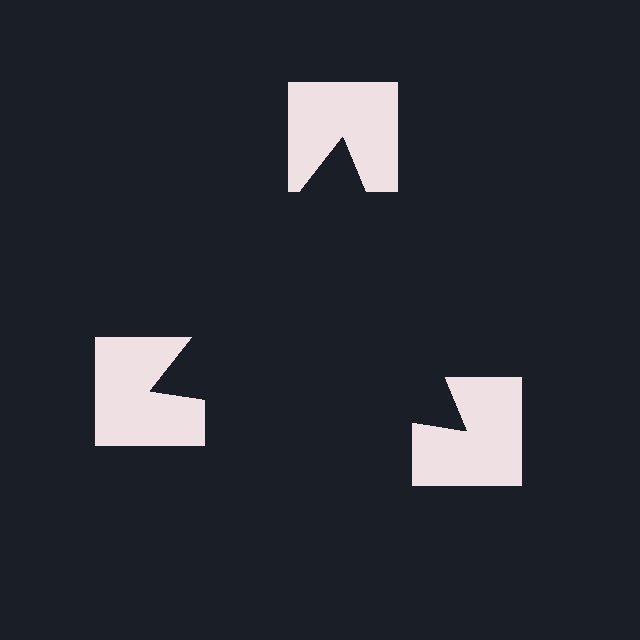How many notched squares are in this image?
There are 3 — one at each vertex of the illusory triangle.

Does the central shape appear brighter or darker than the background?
It typically appears slightly darker than the background, even though no actual brightness change is drawn.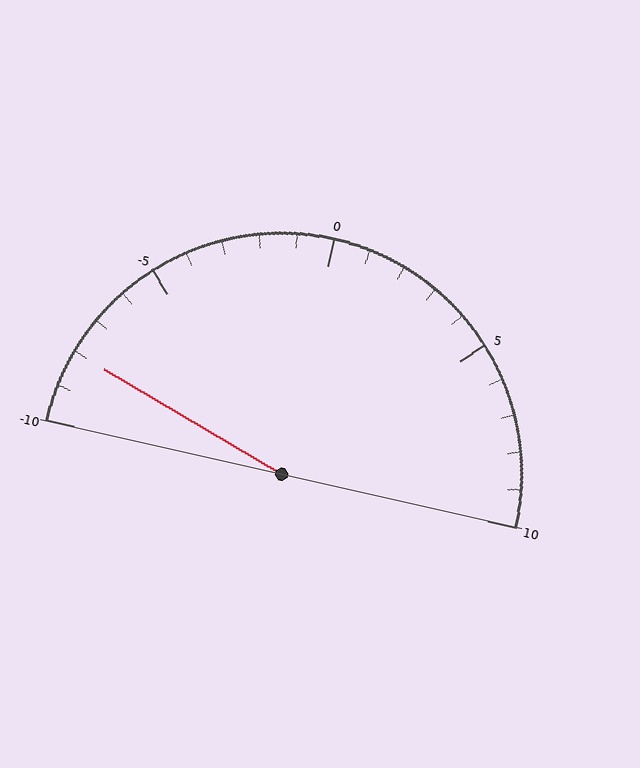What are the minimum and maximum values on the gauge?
The gauge ranges from -10 to 10.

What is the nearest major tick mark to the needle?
The nearest major tick mark is -10.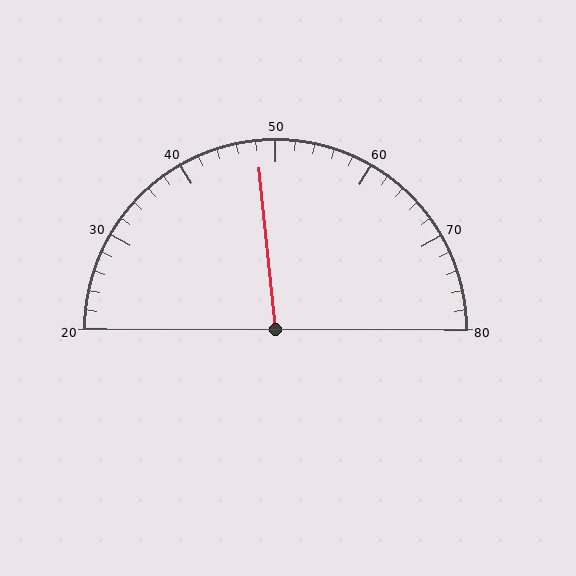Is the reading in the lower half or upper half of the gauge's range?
The reading is in the lower half of the range (20 to 80).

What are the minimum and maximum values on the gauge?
The gauge ranges from 20 to 80.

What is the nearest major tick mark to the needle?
The nearest major tick mark is 50.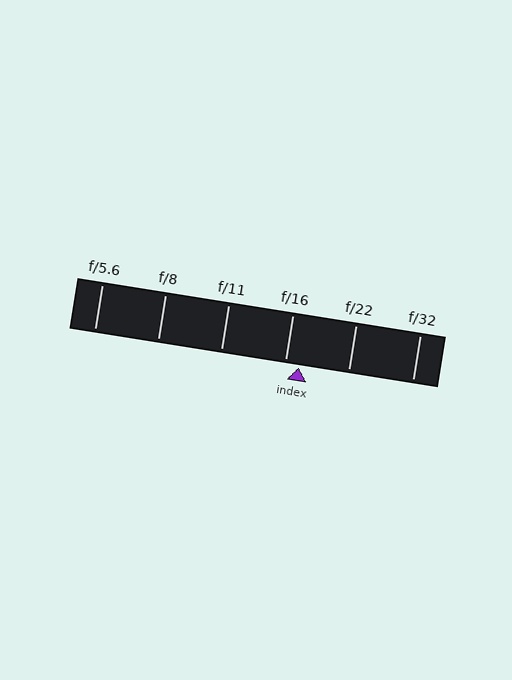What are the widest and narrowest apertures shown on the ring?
The widest aperture shown is f/5.6 and the narrowest is f/32.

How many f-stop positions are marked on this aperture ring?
There are 6 f-stop positions marked.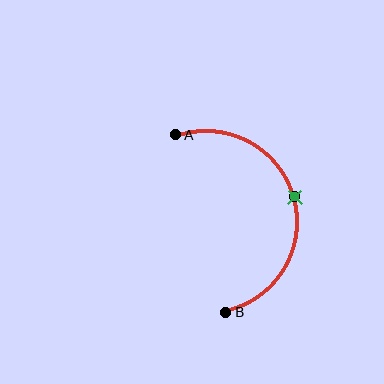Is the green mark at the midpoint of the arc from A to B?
Yes. The green mark lies on the arc at equal arc-length from both A and B — it is the arc midpoint.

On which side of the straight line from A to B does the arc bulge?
The arc bulges to the right of the straight line connecting A and B.